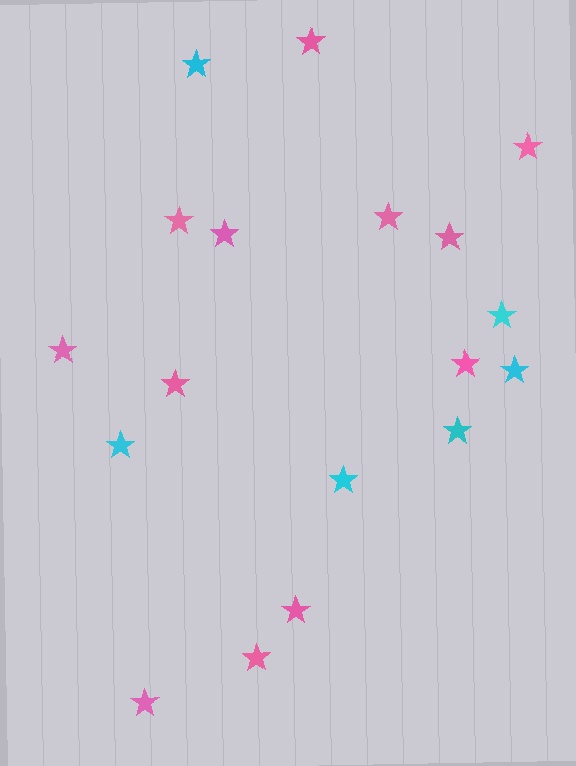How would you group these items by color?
There are 2 groups: one group of pink stars (12) and one group of cyan stars (6).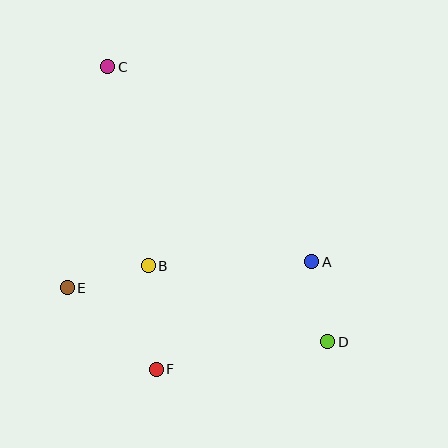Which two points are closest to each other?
Points A and D are closest to each other.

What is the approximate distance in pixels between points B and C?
The distance between B and C is approximately 203 pixels.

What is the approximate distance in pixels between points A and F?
The distance between A and F is approximately 189 pixels.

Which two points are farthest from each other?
Points C and D are farthest from each other.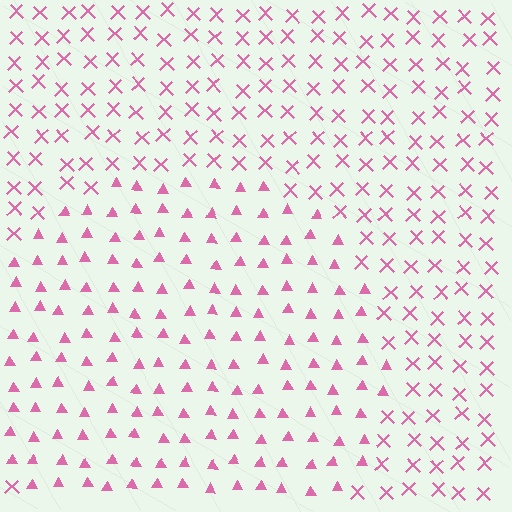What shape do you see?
I see a circle.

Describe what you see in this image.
The image is filled with small pink elements arranged in a uniform grid. A circle-shaped region contains triangles, while the surrounding area contains X marks. The boundary is defined purely by the change in element shape.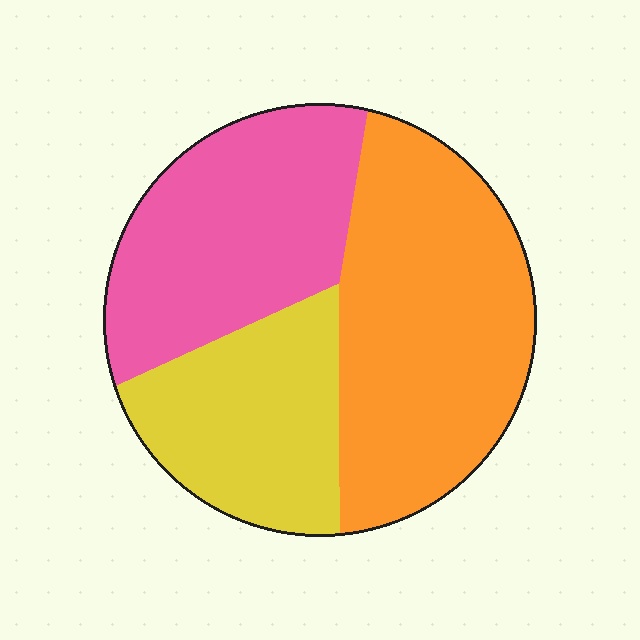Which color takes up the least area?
Yellow, at roughly 25%.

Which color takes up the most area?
Orange, at roughly 45%.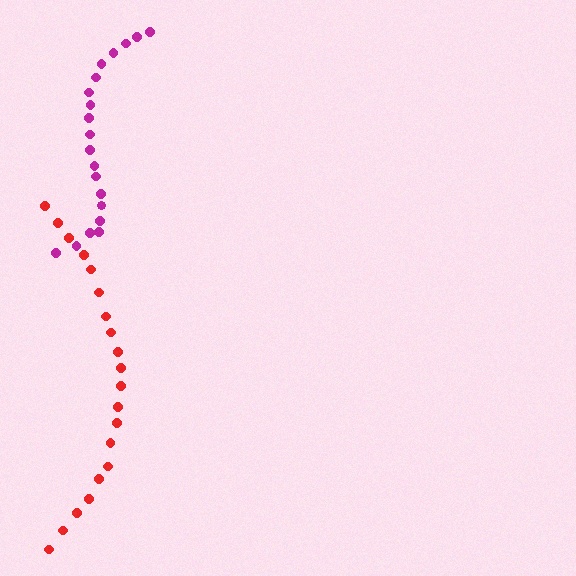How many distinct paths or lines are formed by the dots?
There are 2 distinct paths.